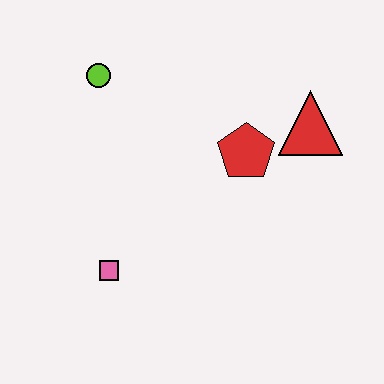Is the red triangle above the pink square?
Yes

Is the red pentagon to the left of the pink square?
No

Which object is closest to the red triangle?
The red pentagon is closest to the red triangle.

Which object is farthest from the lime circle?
The red triangle is farthest from the lime circle.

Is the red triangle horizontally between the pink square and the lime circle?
No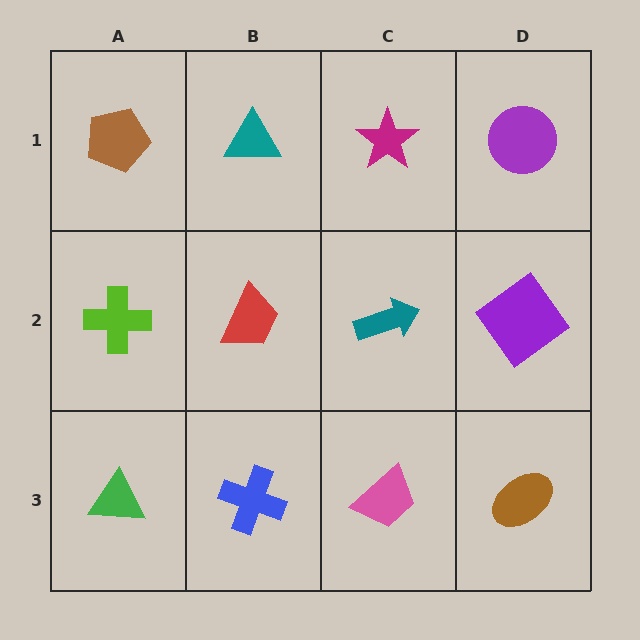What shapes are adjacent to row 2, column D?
A purple circle (row 1, column D), a brown ellipse (row 3, column D), a teal arrow (row 2, column C).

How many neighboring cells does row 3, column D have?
2.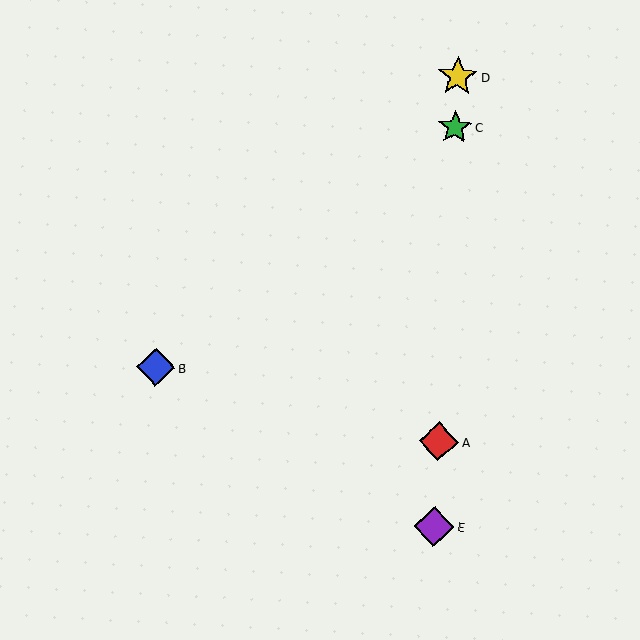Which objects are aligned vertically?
Objects A, C, D, E are aligned vertically.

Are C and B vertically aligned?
No, C is at x≈455 and B is at x≈156.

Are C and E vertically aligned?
Yes, both are at x≈455.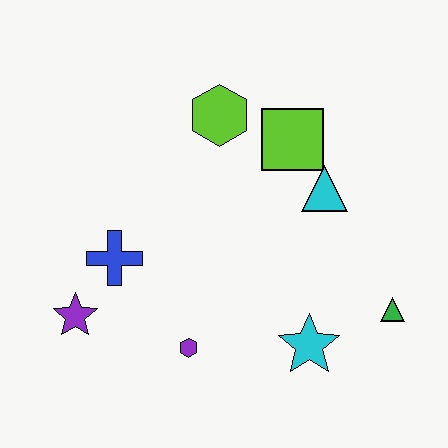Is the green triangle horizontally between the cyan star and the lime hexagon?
No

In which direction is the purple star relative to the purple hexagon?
The purple star is to the left of the purple hexagon.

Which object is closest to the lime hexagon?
The lime square is closest to the lime hexagon.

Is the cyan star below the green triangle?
Yes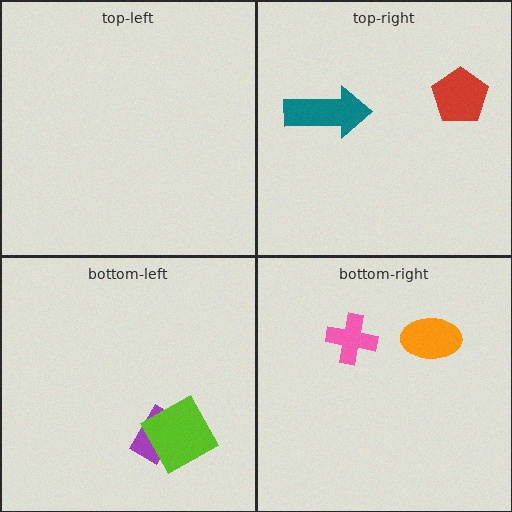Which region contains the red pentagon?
The top-right region.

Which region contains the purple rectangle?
The bottom-left region.